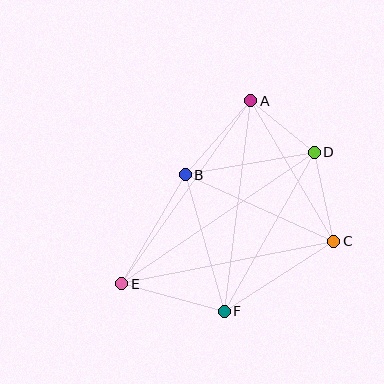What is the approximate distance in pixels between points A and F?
The distance between A and F is approximately 212 pixels.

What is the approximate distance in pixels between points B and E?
The distance between B and E is approximately 126 pixels.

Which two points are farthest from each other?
Points D and E are farthest from each other.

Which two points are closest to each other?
Points A and D are closest to each other.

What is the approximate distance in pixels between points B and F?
The distance between B and F is approximately 142 pixels.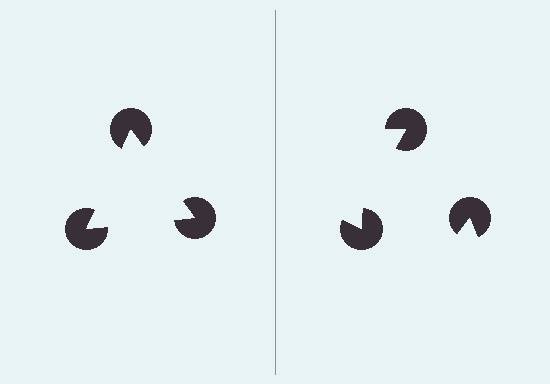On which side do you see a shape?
An illusory triangle appears on the left side. On the right side the wedge cuts are rotated, so no coherent shape forms.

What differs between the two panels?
The pac-man discs are positioned identically on both sides; only the wedge orientations differ. On the left they align to a triangle; on the right they are misaligned.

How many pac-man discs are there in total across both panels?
6 — 3 on each side.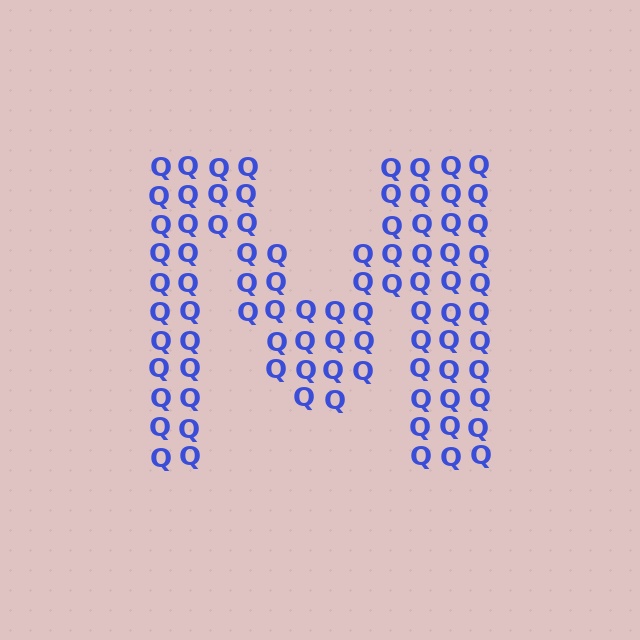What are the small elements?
The small elements are letter Q's.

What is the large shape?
The large shape is the letter M.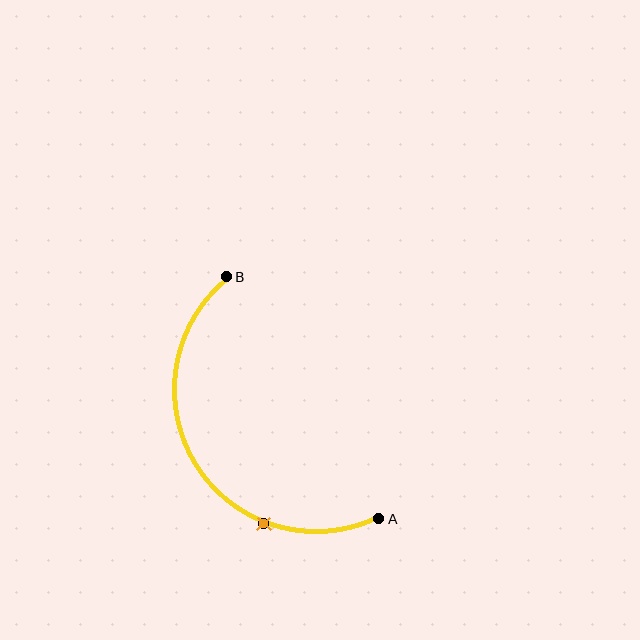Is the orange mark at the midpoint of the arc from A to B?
No. The orange mark lies on the arc but is closer to endpoint A. The arc midpoint would be at the point on the curve equidistant along the arc from both A and B.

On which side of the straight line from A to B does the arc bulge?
The arc bulges to the left of the straight line connecting A and B.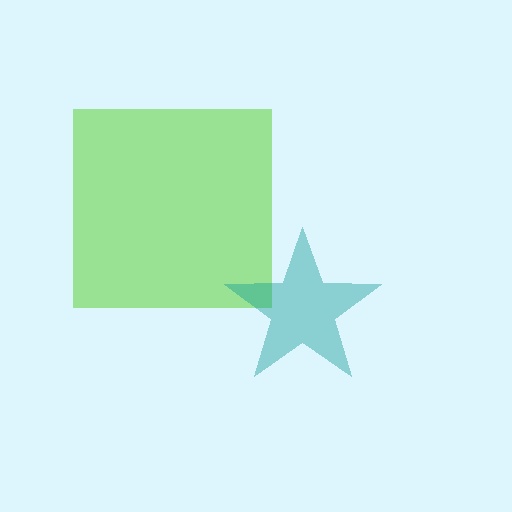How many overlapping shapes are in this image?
There are 2 overlapping shapes in the image.